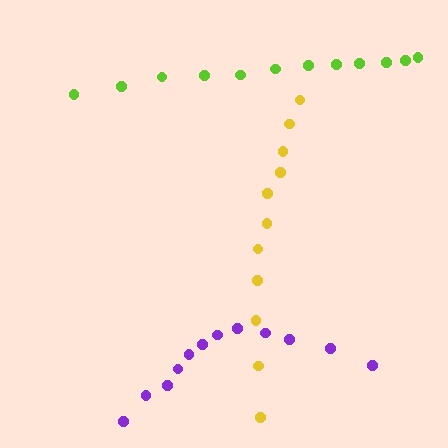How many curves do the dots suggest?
There are 3 distinct paths.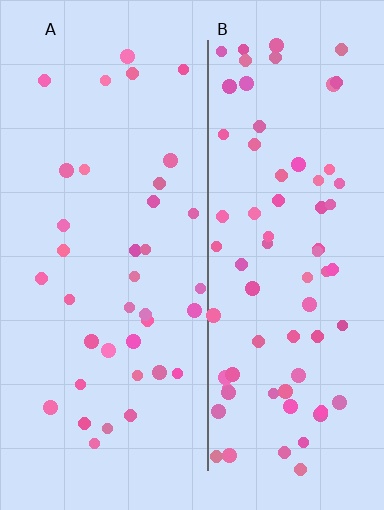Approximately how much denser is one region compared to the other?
Approximately 2.0× — region B over region A.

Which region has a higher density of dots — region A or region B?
B (the right).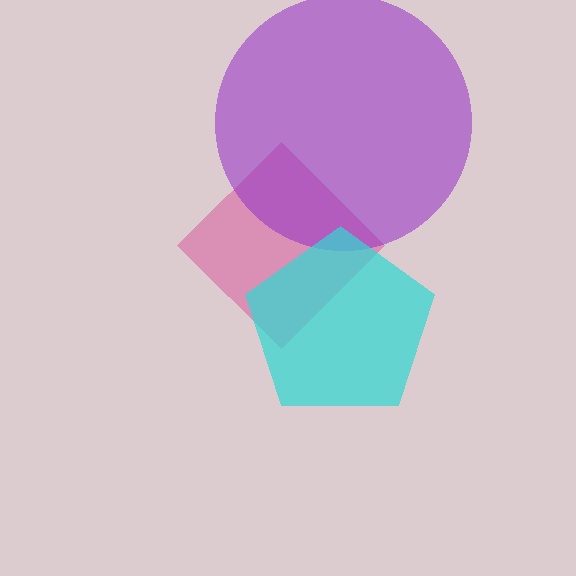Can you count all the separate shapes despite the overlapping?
Yes, there are 3 separate shapes.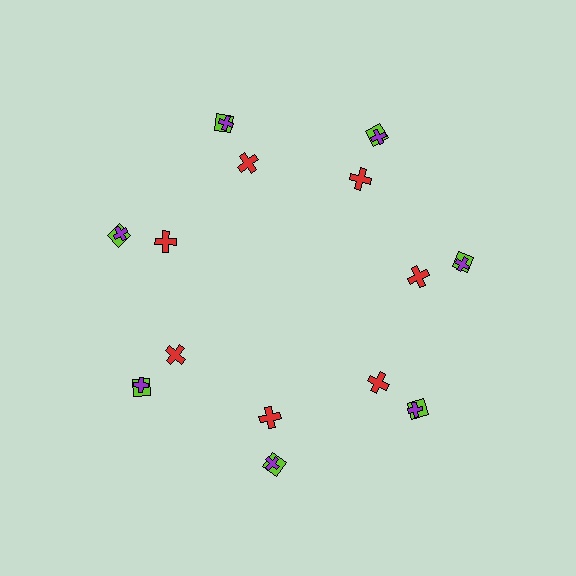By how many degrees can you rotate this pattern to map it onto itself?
The pattern maps onto itself every 51 degrees of rotation.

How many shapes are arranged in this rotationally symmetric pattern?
There are 21 shapes, arranged in 7 groups of 3.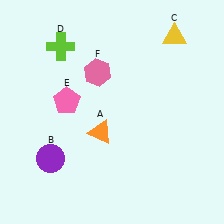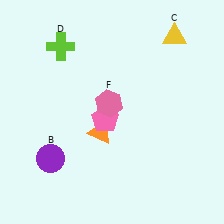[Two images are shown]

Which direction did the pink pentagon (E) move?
The pink pentagon (E) moved right.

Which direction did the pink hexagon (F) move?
The pink hexagon (F) moved down.